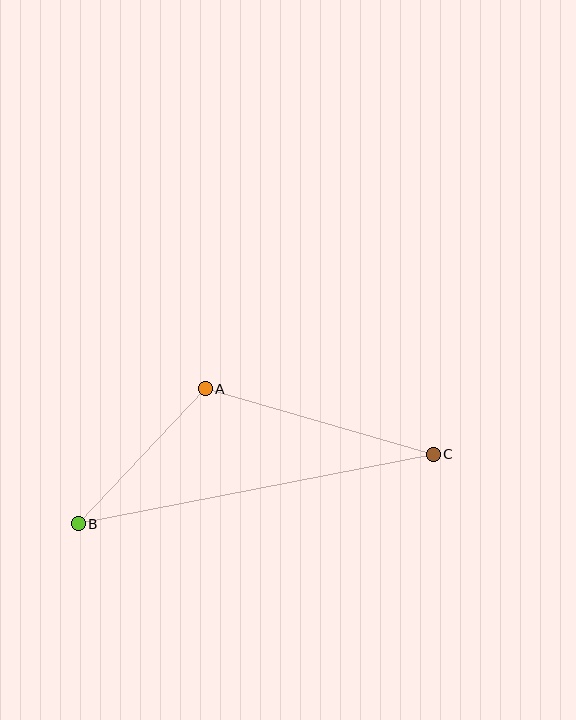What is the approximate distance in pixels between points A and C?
The distance between A and C is approximately 237 pixels.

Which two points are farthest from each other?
Points B and C are farthest from each other.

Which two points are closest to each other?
Points A and B are closest to each other.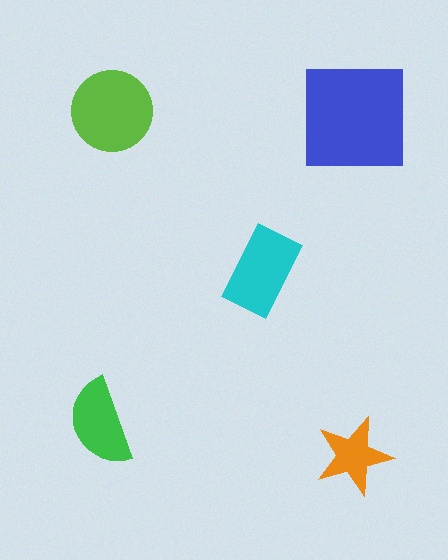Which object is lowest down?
The orange star is bottommost.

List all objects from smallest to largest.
The orange star, the green semicircle, the cyan rectangle, the lime circle, the blue square.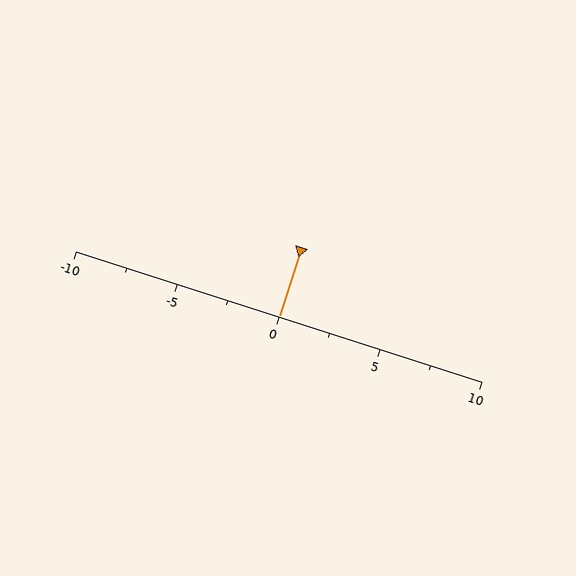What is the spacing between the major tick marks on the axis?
The major ticks are spaced 5 apart.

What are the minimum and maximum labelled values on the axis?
The axis runs from -10 to 10.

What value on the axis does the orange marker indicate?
The marker indicates approximately 0.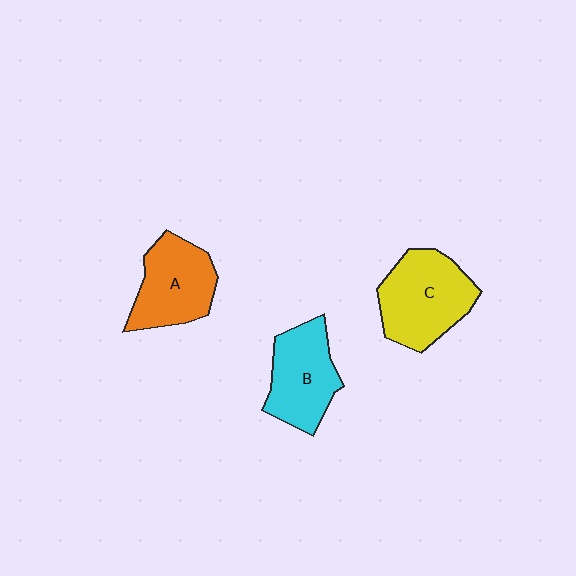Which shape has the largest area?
Shape C (yellow).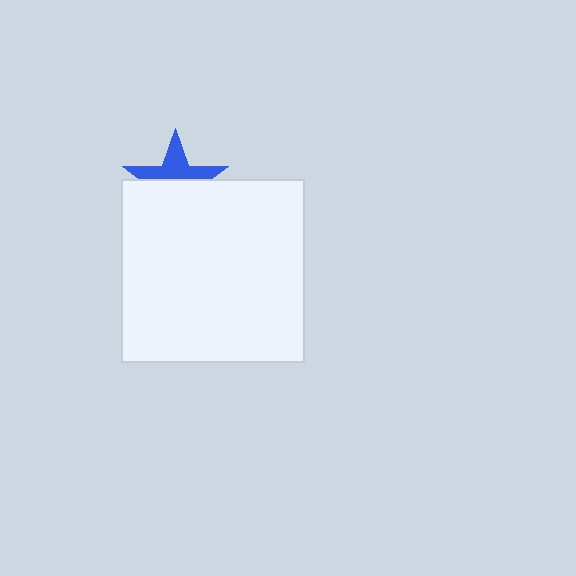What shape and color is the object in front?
The object in front is a white square.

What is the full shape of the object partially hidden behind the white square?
The partially hidden object is a blue star.